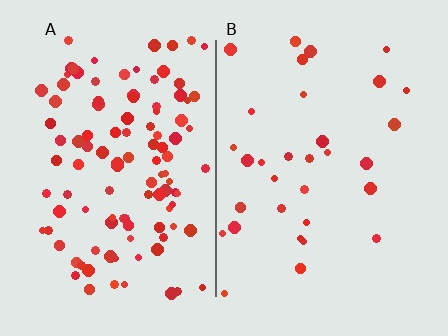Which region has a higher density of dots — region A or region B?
A (the left).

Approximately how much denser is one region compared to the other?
Approximately 3.4× — region A over region B.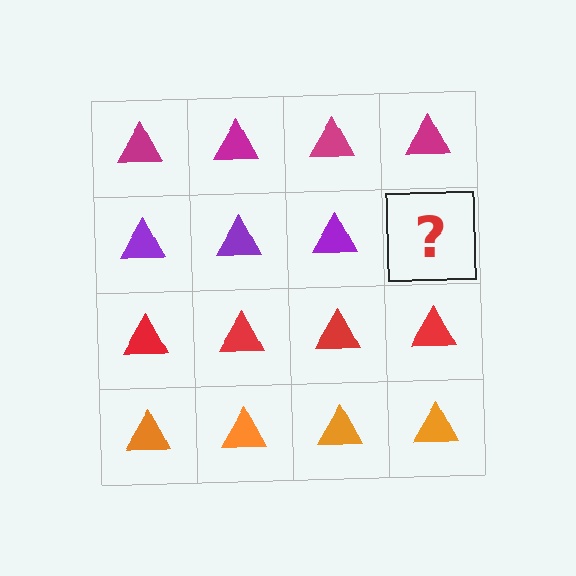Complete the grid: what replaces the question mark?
The question mark should be replaced with a purple triangle.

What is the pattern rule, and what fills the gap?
The rule is that each row has a consistent color. The gap should be filled with a purple triangle.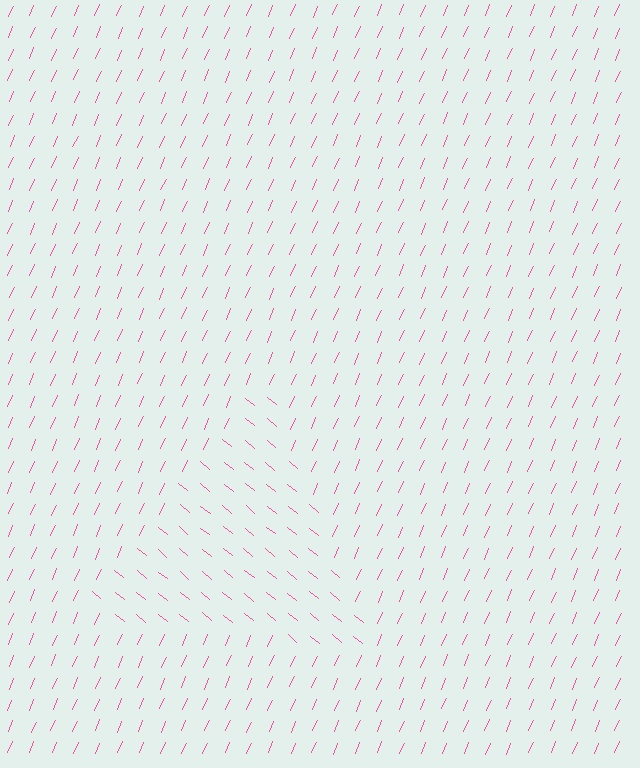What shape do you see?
I see a triangle.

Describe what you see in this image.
The image is filled with small pink line segments. A triangle region in the image has lines oriented differently from the surrounding lines, creating a visible texture boundary.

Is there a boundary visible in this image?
Yes, there is a texture boundary formed by a change in line orientation.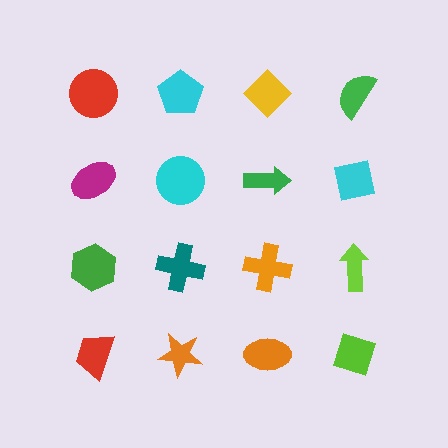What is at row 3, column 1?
A green hexagon.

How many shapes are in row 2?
4 shapes.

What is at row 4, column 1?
A red trapezoid.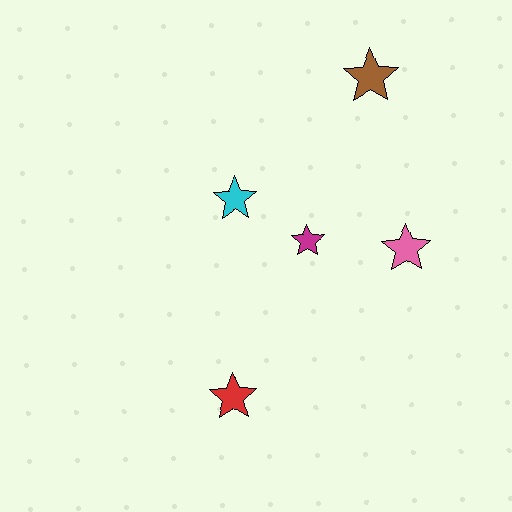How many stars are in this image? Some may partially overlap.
There are 5 stars.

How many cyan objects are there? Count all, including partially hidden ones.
There is 1 cyan object.